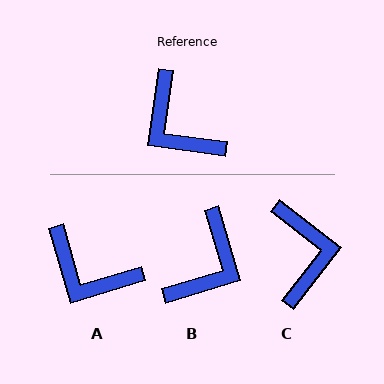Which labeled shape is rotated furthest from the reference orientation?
C, about 150 degrees away.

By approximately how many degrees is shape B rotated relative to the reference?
Approximately 114 degrees counter-clockwise.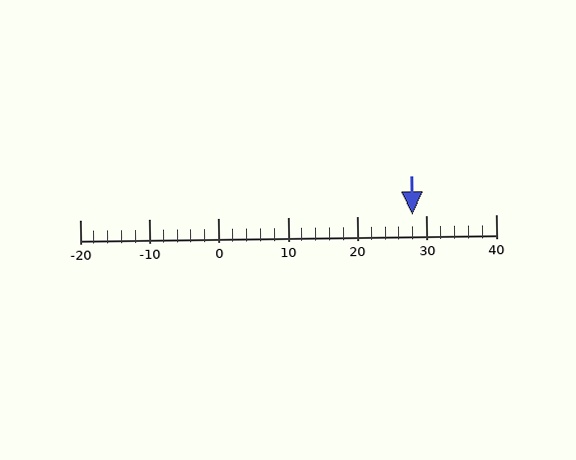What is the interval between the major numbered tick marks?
The major tick marks are spaced 10 units apart.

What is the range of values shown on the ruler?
The ruler shows values from -20 to 40.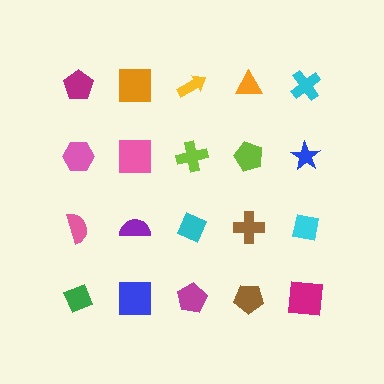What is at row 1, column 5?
A cyan cross.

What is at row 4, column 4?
A brown pentagon.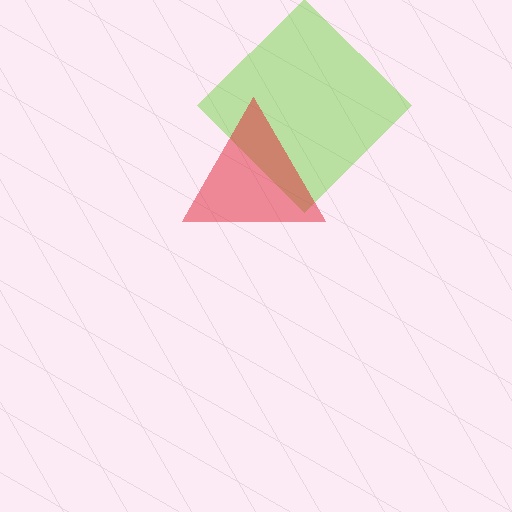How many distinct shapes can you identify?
There are 2 distinct shapes: a lime diamond, a red triangle.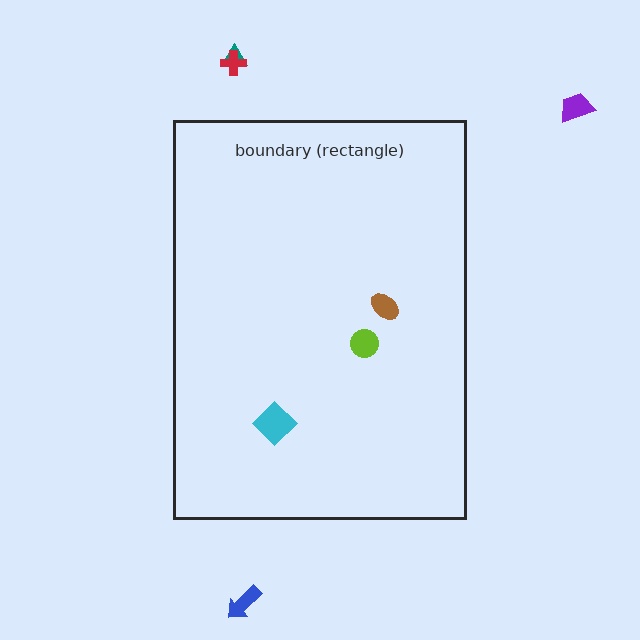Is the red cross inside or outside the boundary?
Outside.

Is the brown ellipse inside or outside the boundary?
Inside.